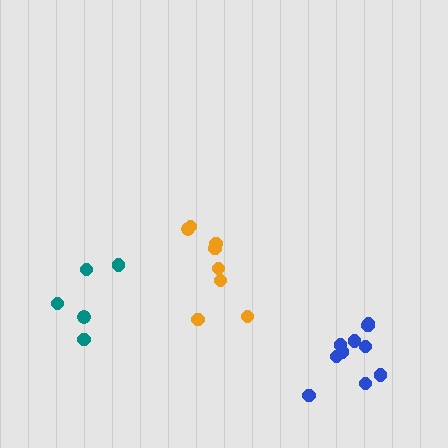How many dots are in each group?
Group 1: 8 dots, Group 2: 10 dots, Group 3: 5 dots (23 total).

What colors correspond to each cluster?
The clusters are colored: orange, blue, teal.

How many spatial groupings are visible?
There are 3 spatial groupings.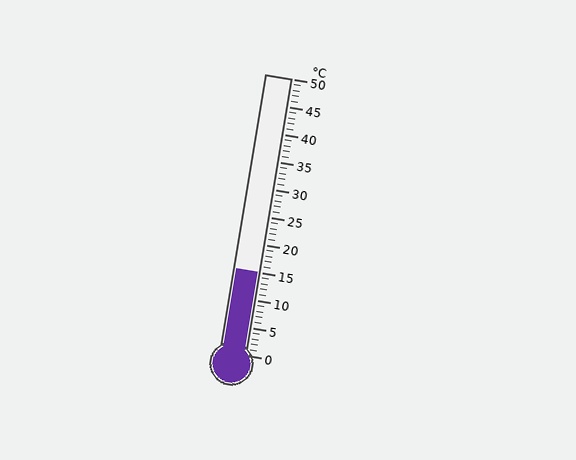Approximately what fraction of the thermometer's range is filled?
The thermometer is filled to approximately 30% of its range.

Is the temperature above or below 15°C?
The temperature is at 15°C.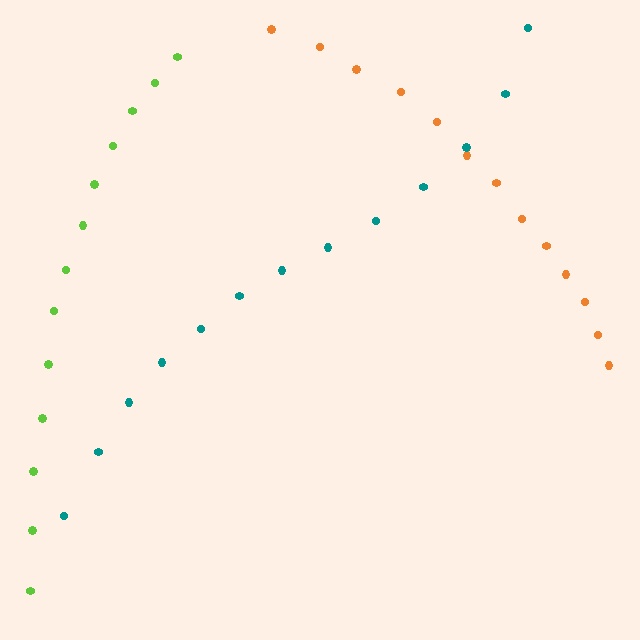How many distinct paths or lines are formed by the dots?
There are 3 distinct paths.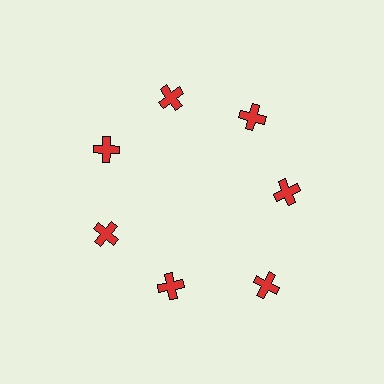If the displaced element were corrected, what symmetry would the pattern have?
It would have 7-fold rotational symmetry — the pattern would map onto itself every 51 degrees.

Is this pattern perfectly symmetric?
No. The 7 red crosses are arranged in a ring, but one element near the 5 o'clock position is pushed outward from the center, breaking the 7-fold rotational symmetry.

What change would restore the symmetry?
The symmetry would be restored by moving it inward, back onto the ring so that all 7 crosses sit at equal angles and equal distance from the center.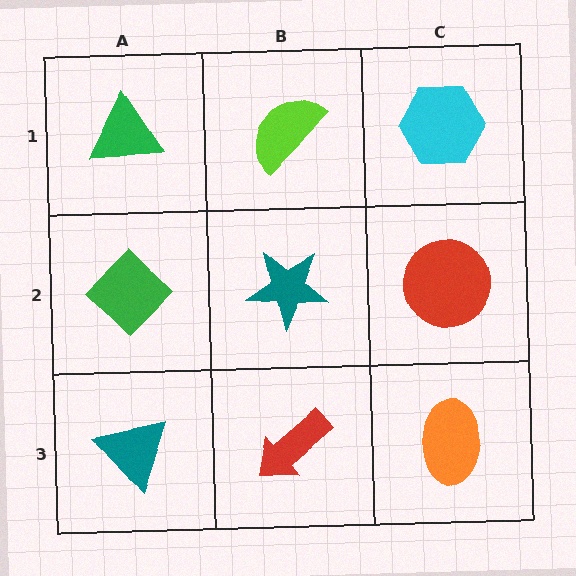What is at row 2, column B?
A teal star.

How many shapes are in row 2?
3 shapes.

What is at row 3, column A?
A teal triangle.